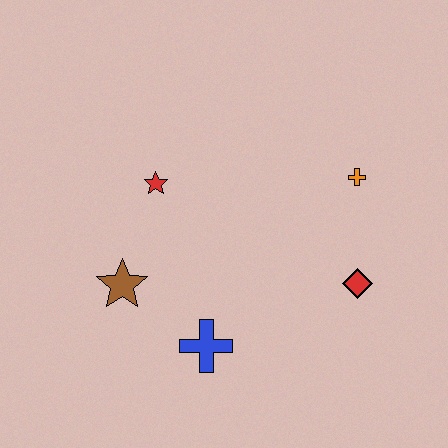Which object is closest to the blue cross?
The brown star is closest to the blue cross.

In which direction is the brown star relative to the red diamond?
The brown star is to the left of the red diamond.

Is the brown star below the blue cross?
No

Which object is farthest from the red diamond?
The brown star is farthest from the red diamond.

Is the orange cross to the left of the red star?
No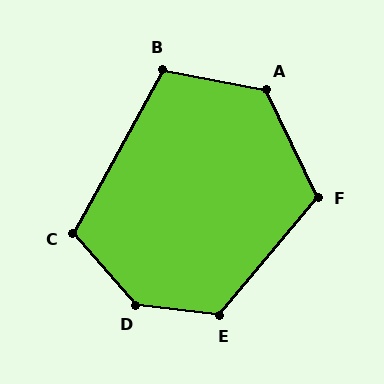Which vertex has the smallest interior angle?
B, at approximately 107 degrees.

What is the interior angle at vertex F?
Approximately 114 degrees (obtuse).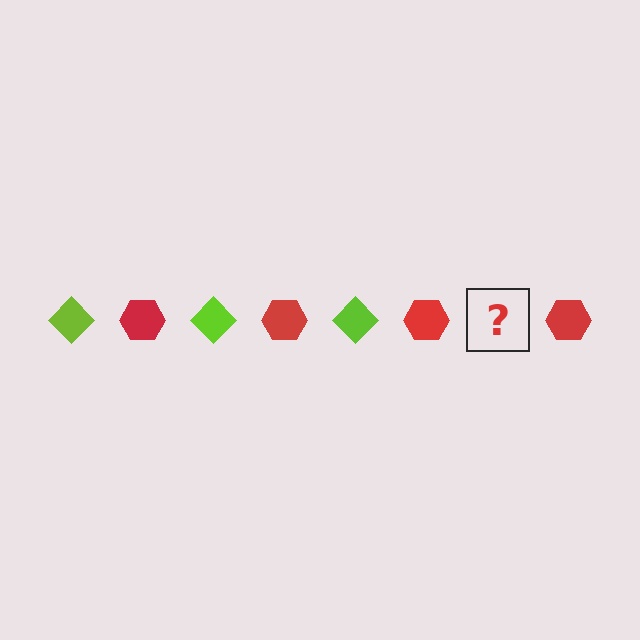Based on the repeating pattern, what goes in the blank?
The blank should be a lime diamond.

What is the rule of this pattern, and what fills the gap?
The rule is that the pattern alternates between lime diamond and red hexagon. The gap should be filled with a lime diamond.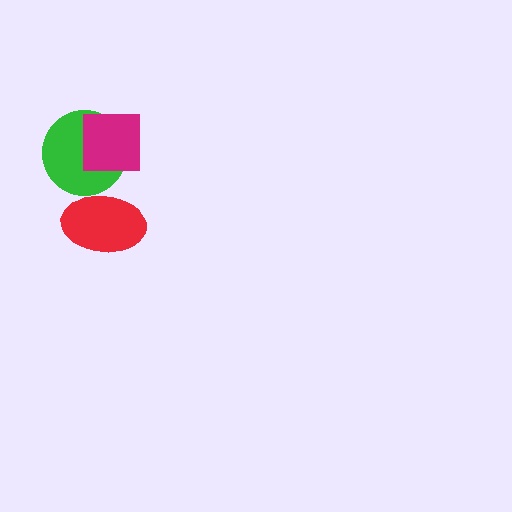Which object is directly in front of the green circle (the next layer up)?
The magenta square is directly in front of the green circle.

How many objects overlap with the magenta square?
1 object overlaps with the magenta square.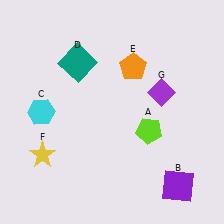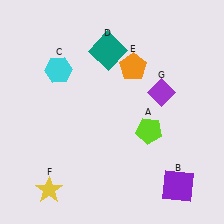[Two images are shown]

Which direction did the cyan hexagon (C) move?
The cyan hexagon (C) moved up.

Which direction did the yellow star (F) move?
The yellow star (F) moved down.